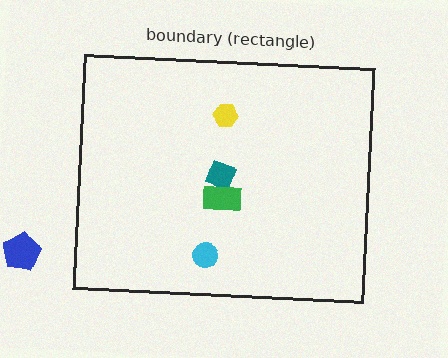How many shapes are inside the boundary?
4 inside, 1 outside.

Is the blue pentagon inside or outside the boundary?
Outside.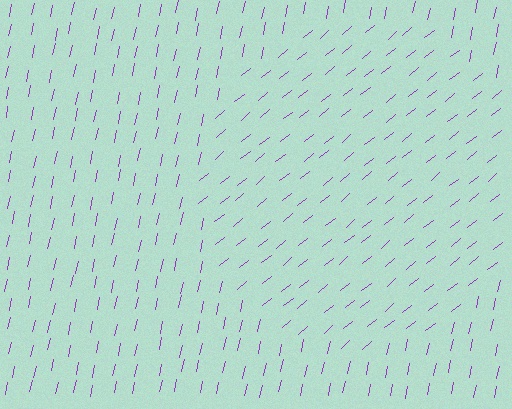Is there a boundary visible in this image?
Yes, there is a texture boundary formed by a change in line orientation.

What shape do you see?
I see a circle.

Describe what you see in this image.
The image is filled with small purple line segments. A circle region in the image has lines oriented differently from the surrounding lines, creating a visible texture boundary.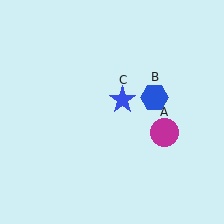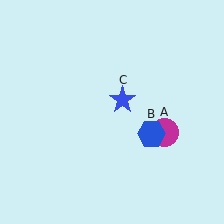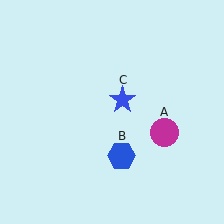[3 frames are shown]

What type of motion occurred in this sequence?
The blue hexagon (object B) rotated clockwise around the center of the scene.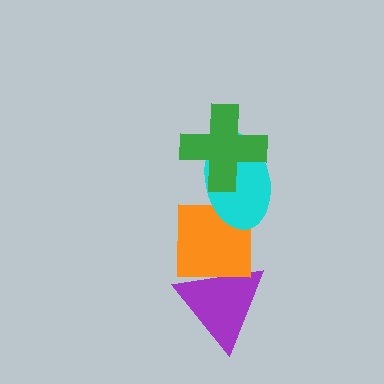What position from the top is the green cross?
The green cross is 1st from the top.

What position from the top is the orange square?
The orange square is 3rd from the top.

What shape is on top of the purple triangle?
The orange square is on top of the purple triangle.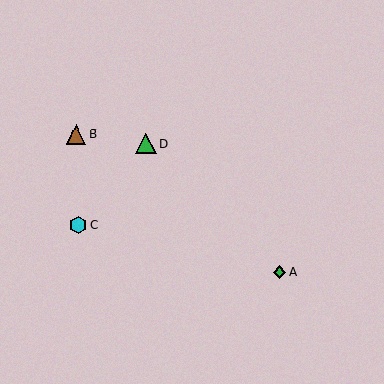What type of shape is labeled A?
Shape A is a green diamond.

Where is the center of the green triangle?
The center of the green triangle is at (146, 143).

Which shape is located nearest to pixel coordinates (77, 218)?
The cyan hexagon (labeled C) at (78, 225) is nearest to that location.